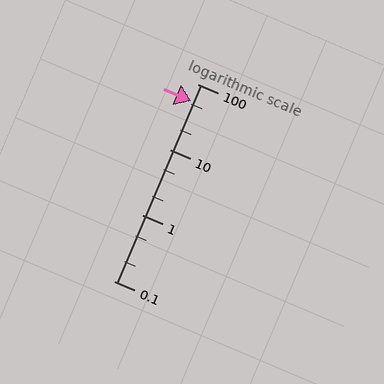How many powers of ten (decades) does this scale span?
The scale spans 3 decades, from 0.1 to 100.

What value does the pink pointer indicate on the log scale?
The pointer indicates approximately 55.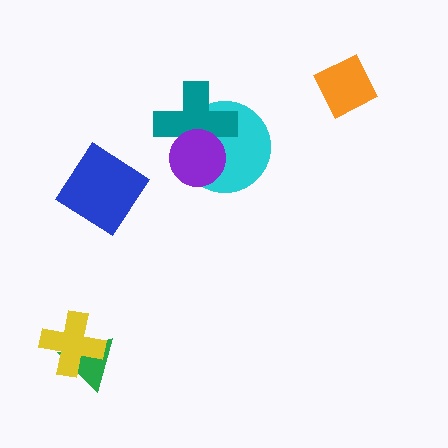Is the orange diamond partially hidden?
No, no other shape covers it.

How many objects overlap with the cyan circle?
2 objects overlap with the cyan circle.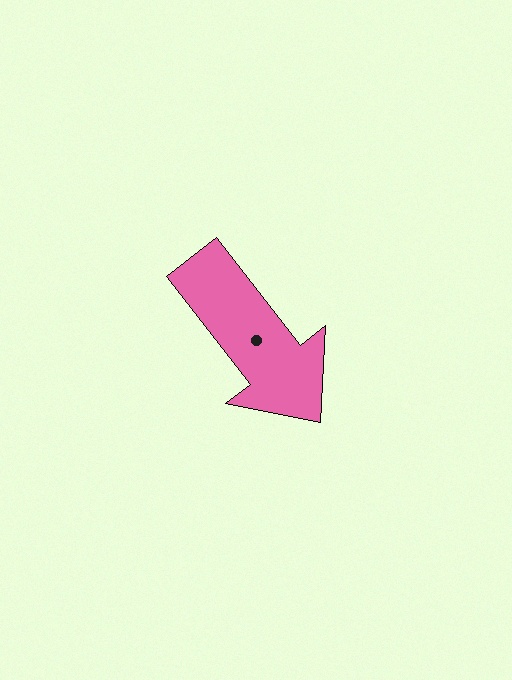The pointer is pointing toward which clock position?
Roughly 5 o'clock.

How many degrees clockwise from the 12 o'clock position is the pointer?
Approximately 142 degrees.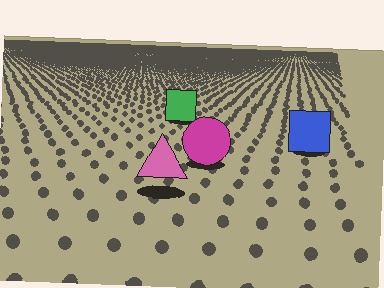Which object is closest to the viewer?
The pink triangle is closest. The texture marks near it are larger and more spread out.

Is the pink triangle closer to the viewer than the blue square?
Yes. The pink triangle is closer — you can tell from the texture gradient: the ground texture is coarser near it.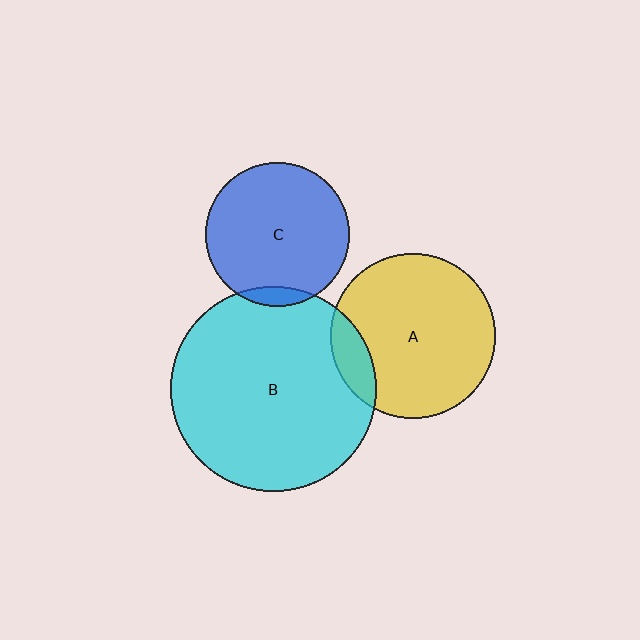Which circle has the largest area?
Circle B (cyan).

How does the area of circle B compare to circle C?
Approximately 2.1 times.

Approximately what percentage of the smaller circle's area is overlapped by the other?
Approximately 15%.